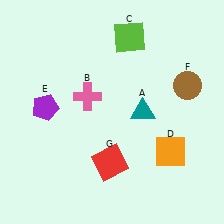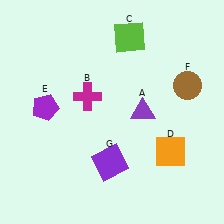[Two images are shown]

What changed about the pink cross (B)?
In Image 1, B is pink. In Image 2, it changed to magenta.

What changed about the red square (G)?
In Image 1, G is red. In Image 2, it changed to purple.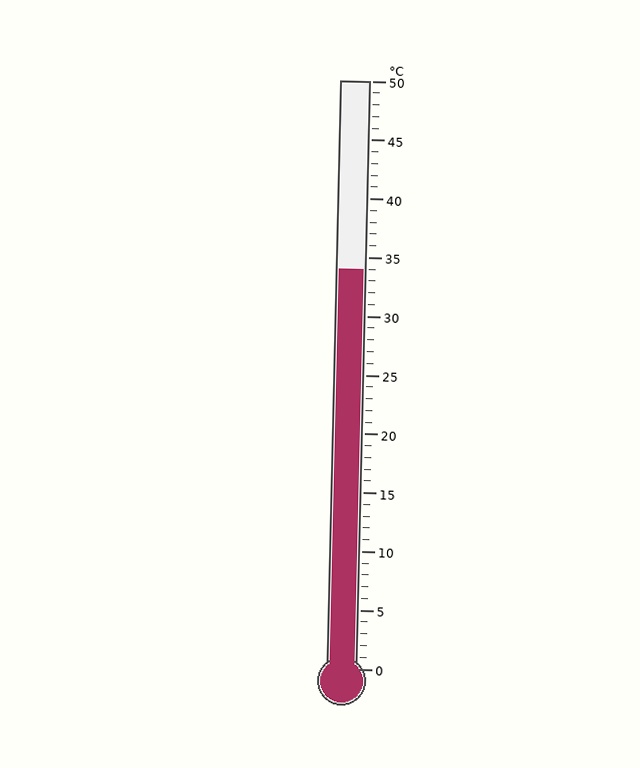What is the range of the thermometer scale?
The thermometer scale ranges from 0°C to 50°C.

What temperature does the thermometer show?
The thermometer shows approximately 34°C.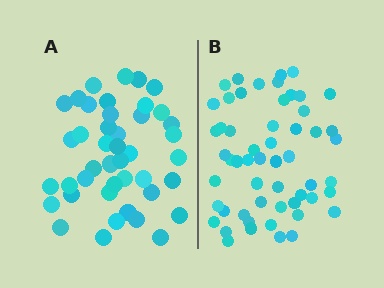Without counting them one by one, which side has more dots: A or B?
Region B (the right region) has more dots.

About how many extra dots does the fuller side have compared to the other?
Region B has roughly 12 or so more dots than region A.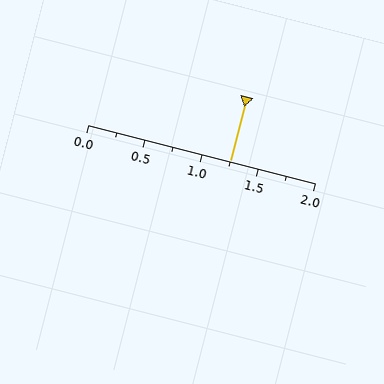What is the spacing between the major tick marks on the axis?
The major ticks are spaced 0.5 apart.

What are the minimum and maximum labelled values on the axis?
The axis runs from 0.0 to 2.0.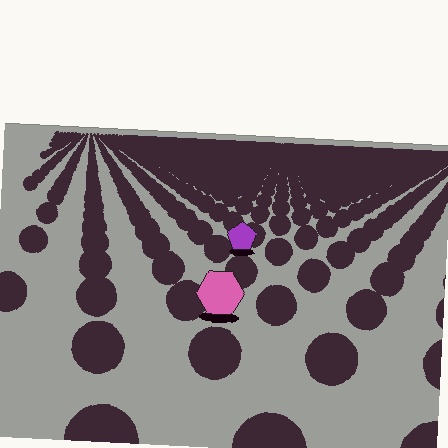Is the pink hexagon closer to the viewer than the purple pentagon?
Yes. The pink hexagon is closer — you can tell from the texture gradient: the ground texture is coarser near it.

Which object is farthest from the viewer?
The purple pentagon is farthest from the viewer. It appears smaller and the ground texture around it is denser.